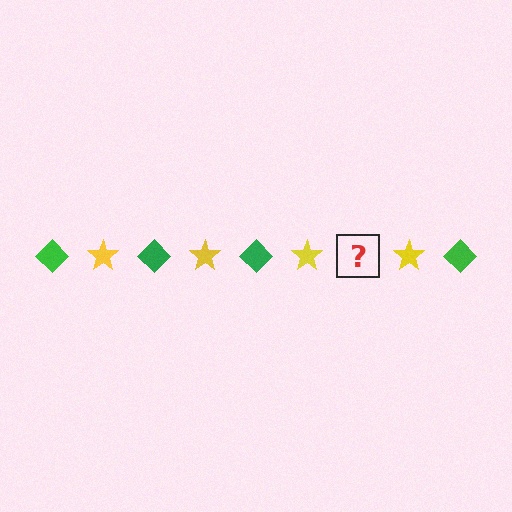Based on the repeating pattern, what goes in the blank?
The blank should be a green diamond.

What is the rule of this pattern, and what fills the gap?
The rule is that the pattern alternates between green diamond and yellow star. The gap should be filled with a green diamond.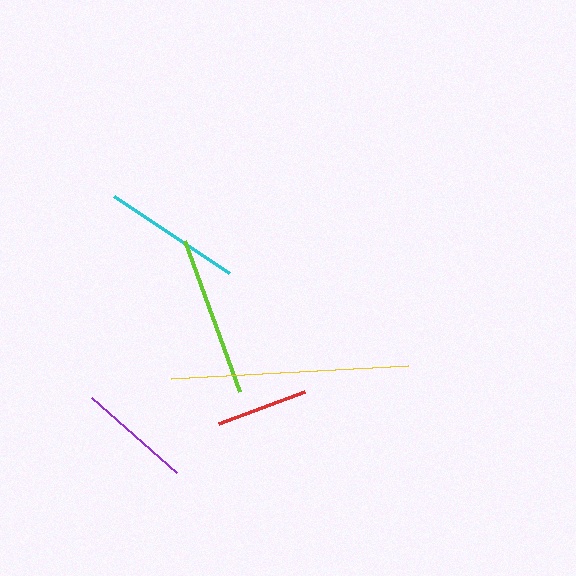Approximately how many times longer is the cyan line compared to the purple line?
The cyan line is approximately 1.2 times the length of the purple line.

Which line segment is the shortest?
The red line is the shortest at approximately 92 pixels.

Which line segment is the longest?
The yellow line is the longest at approximately 237 pixels.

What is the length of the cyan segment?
The cyan segment is approximately 137 pixels long.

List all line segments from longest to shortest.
From longest to shortest: yellow, lime, cyan, purple, red.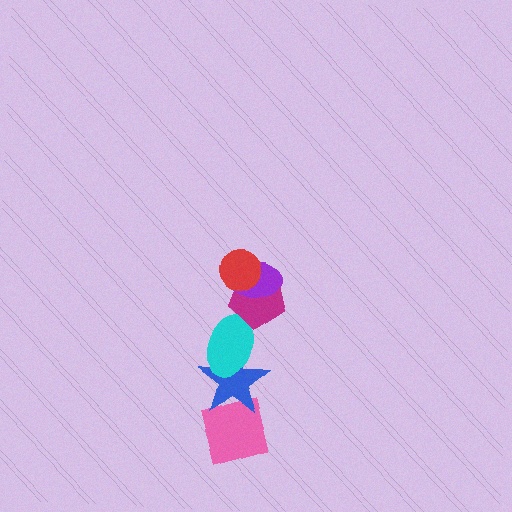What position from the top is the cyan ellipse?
The cyan ellipse is 4th from the top.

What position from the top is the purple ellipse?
The purple ellipse is 2nd from the top.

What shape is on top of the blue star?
The cyan ellipse is on top of the blue star.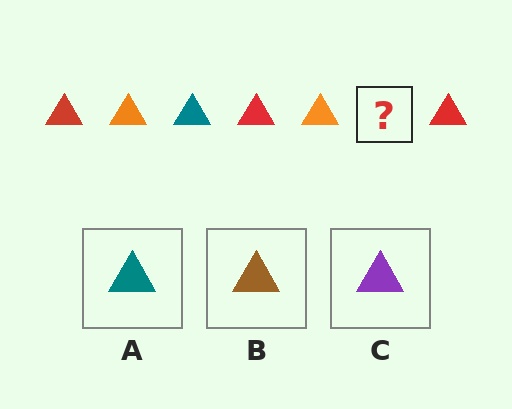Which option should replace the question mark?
Option A.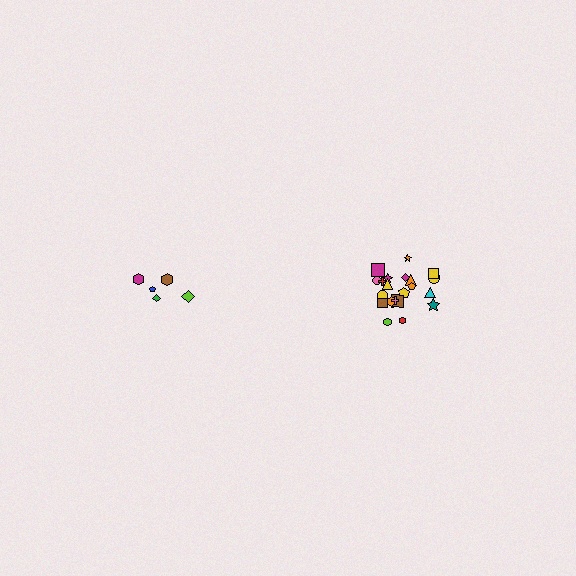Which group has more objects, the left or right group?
The right group.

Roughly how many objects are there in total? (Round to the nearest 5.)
Roughly 25 objects in total.